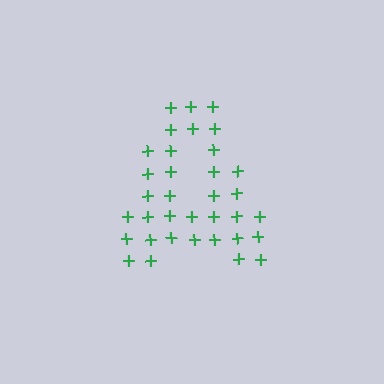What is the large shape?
The large shape is the letter A.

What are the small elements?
The small elements are plus signs.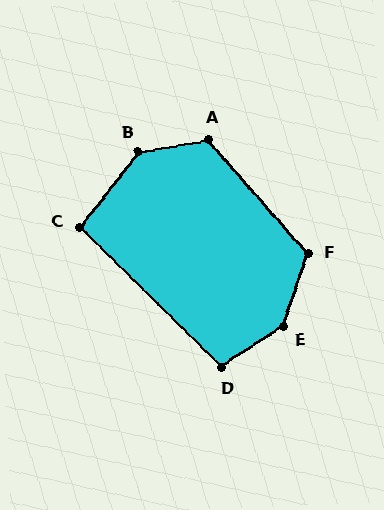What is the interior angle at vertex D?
Approximately 102 degrees (obtuse).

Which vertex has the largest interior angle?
E, at approximately 142 degrees.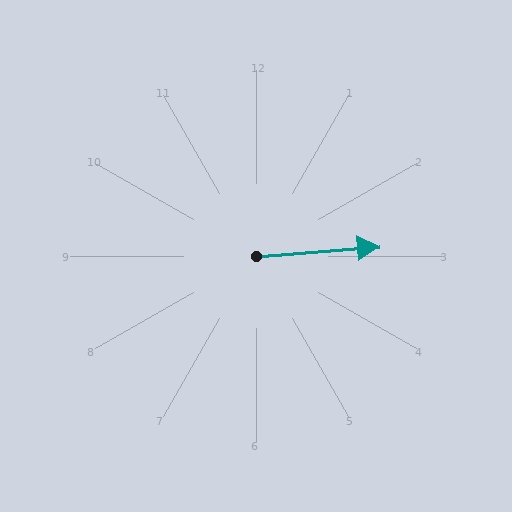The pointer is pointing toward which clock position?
Roughly 3 o'clock.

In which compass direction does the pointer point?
East.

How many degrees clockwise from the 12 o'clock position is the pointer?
Approximately 86 degrees.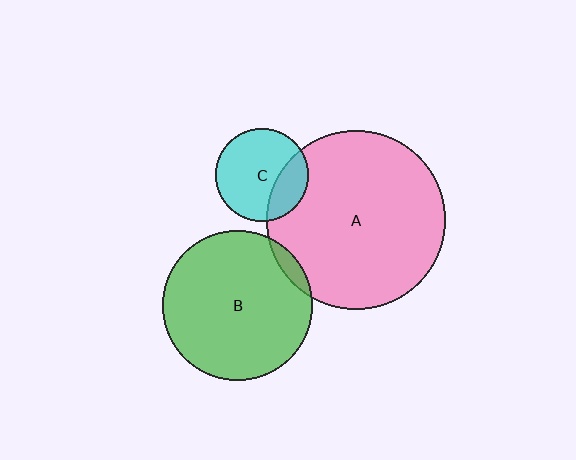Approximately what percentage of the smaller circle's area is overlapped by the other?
Approximately 25%.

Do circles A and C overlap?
Yes.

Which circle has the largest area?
Circle A (pink).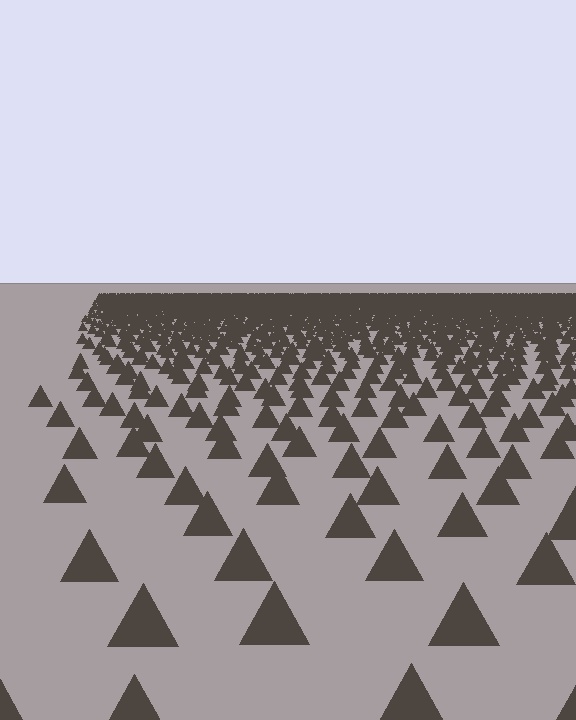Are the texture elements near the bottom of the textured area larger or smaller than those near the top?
Larger. Near the bottom, elements are closer to the viewer and appear at a bigger on-screen size.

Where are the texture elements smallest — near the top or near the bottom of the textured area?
Near the top.